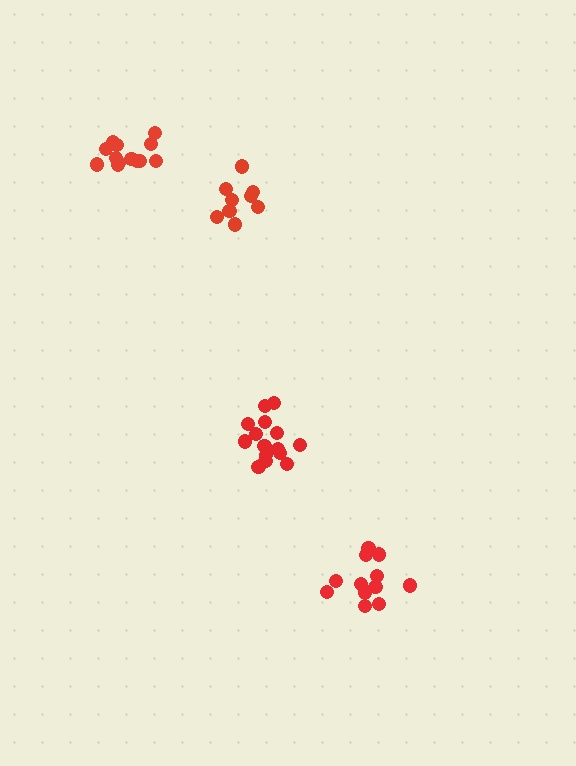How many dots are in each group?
Group 1: 10 dots, Group 2: 15 dots, Group 3: 12 dots, Group 4: 13 dots (50 total).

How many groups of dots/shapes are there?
There are 4 groups.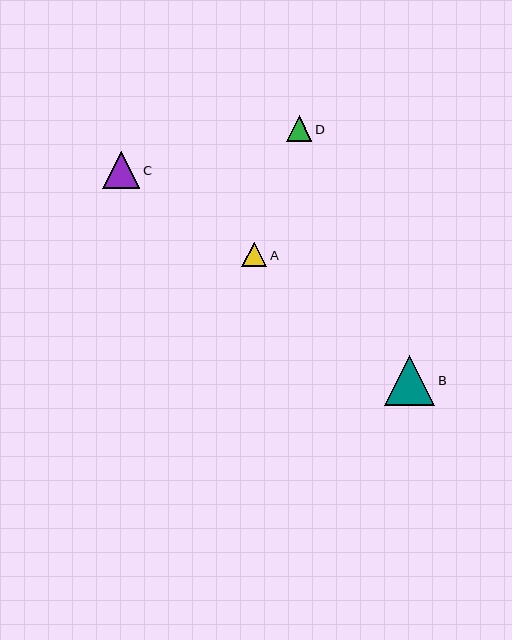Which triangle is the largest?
Triangle B is the largest with a size of approximately 50 pixels.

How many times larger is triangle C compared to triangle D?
Triangle C is approximately 1.4 times the size of triangle D.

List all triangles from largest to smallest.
From largest to smallest: B, C, D, A.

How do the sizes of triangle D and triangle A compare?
Triangle D and triangle A are approximately the same size.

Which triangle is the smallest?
Triangle A is the smallest with a size of approximately 25 pixels.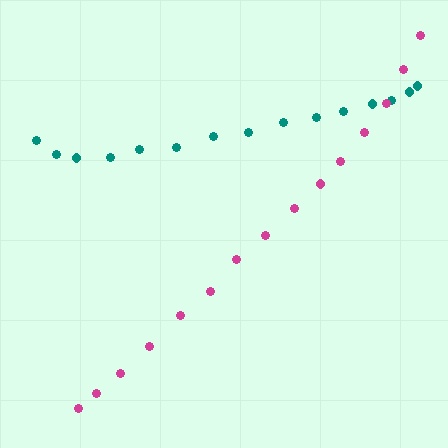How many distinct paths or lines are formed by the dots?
There are 2 distinct paths.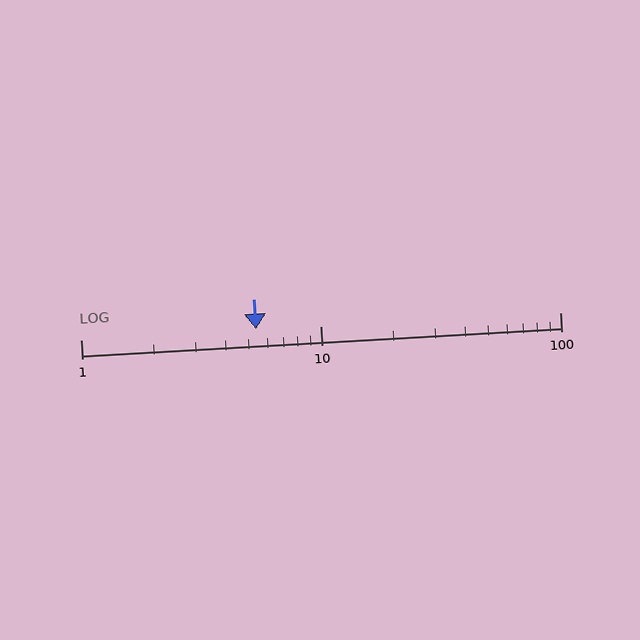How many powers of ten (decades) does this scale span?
The scale spans 2 decades, from 1 to 100.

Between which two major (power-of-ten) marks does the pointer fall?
The pointer is between 1 and 10.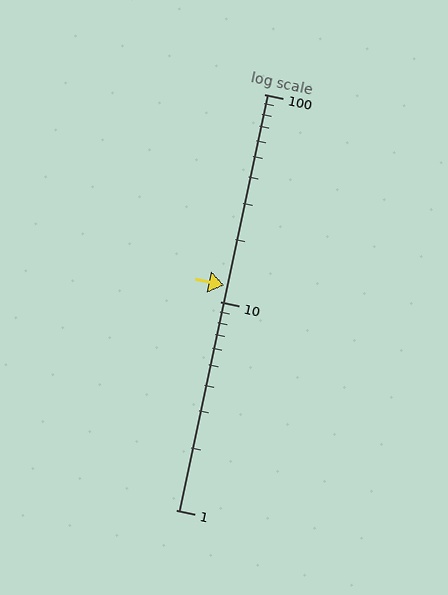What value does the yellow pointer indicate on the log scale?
The pointer indicates approximately 12.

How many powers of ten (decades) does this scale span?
The scale spans 2 decades, from 1 to 100.